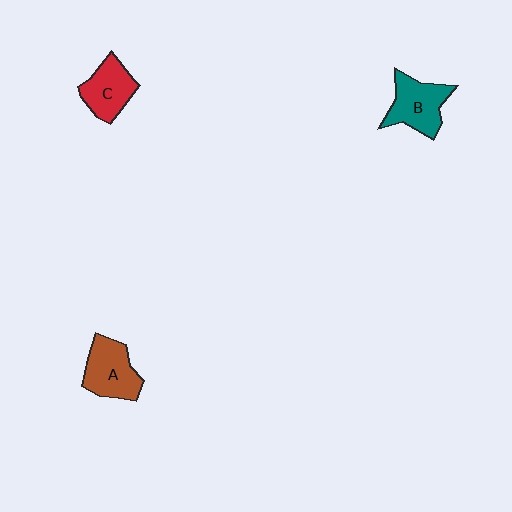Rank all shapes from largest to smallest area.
From largest to smallest: A (brown), B (teal), C (red).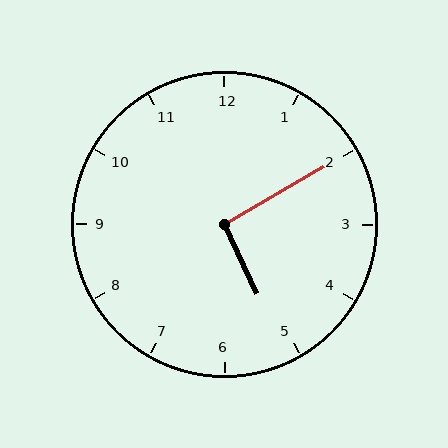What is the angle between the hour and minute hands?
Approximately 95 degrees.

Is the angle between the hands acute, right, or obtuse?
It is right.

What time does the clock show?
5:10.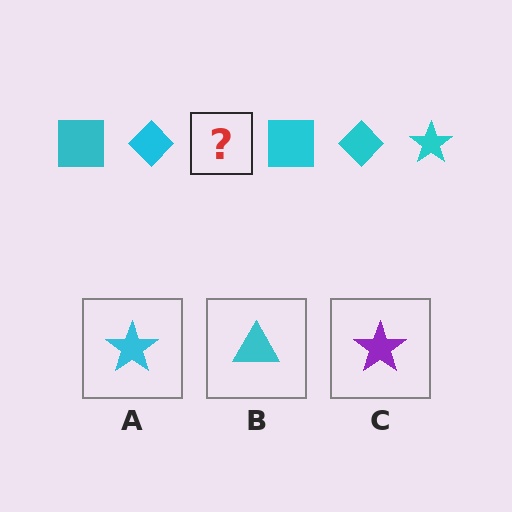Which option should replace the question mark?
Option A.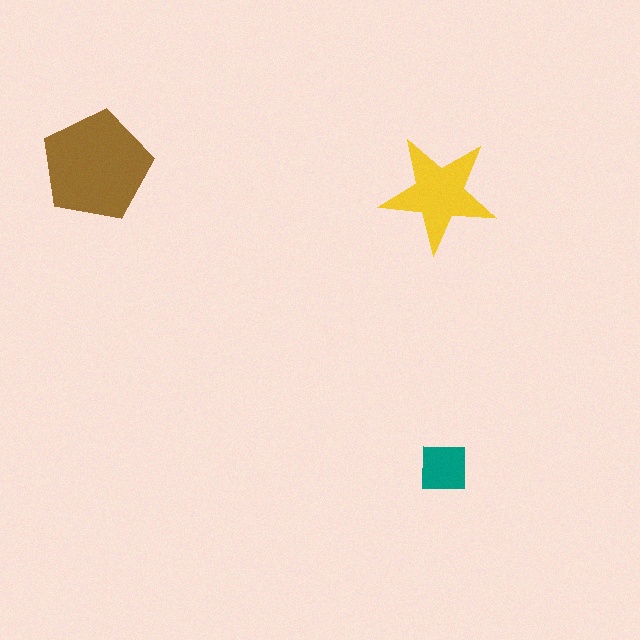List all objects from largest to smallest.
The brown pentagon, the yellow star, the teal square.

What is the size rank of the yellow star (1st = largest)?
2nd.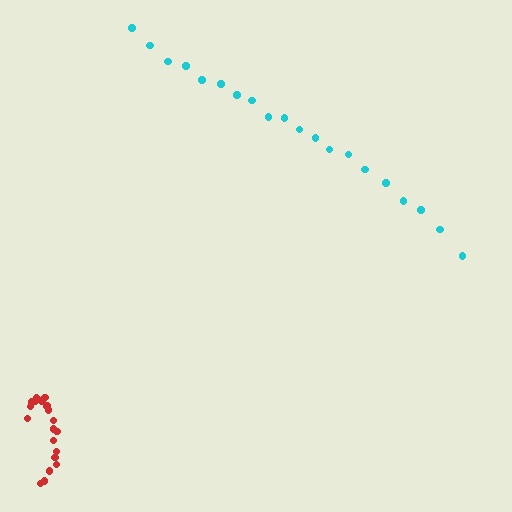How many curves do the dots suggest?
There are 2 distinct paths.